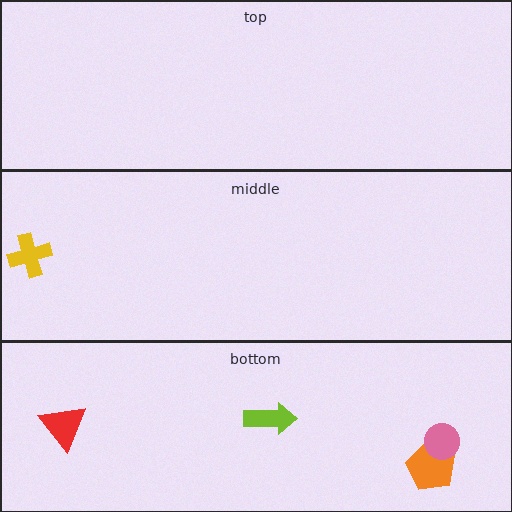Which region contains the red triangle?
The bottom region.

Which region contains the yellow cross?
The middle region.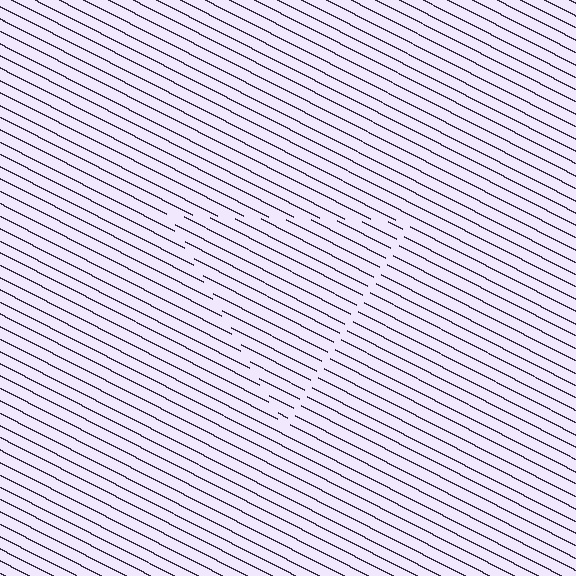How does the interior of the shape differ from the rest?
The interior of the shape contains the same grating, shifted by half a period — the contour is defined by the phase discontinuity where line-ends from the inner and outer gratings abut.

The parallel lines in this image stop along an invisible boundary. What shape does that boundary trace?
An illusory triangle. The interior of the shape contains the same grating, shifted by half a period — the contour is defined by the phase discontinuity where line-ends from the inner and outer gratings abut.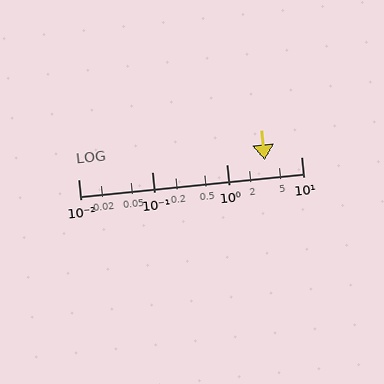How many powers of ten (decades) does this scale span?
The scale spans 3 decades, from 0.01 to 10.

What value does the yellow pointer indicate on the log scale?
The pointer indicates approximately 3.2.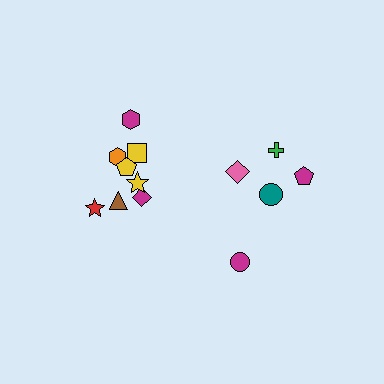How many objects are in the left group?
There are 8 objects.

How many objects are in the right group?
There are 5 objects.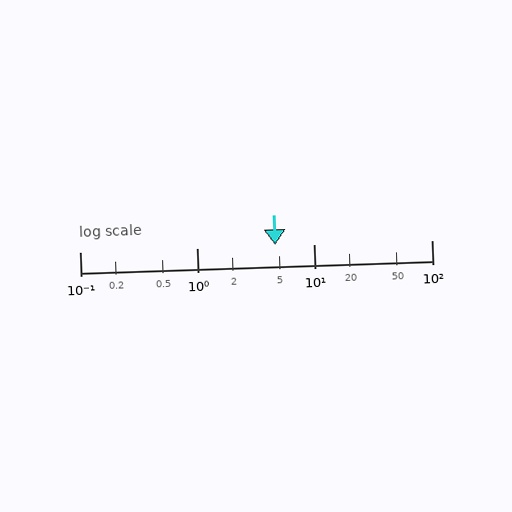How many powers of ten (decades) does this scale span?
The scale spans 3 decades, from 0.1 to 100.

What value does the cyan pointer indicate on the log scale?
The pointer indicates approximately 4.6.